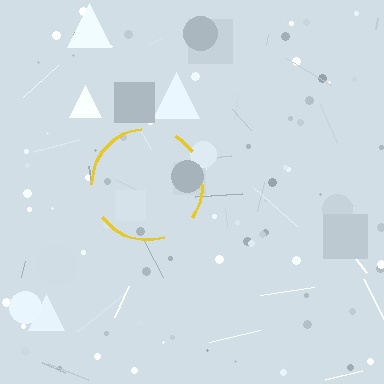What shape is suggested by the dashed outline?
The dashed outline suggests a circle.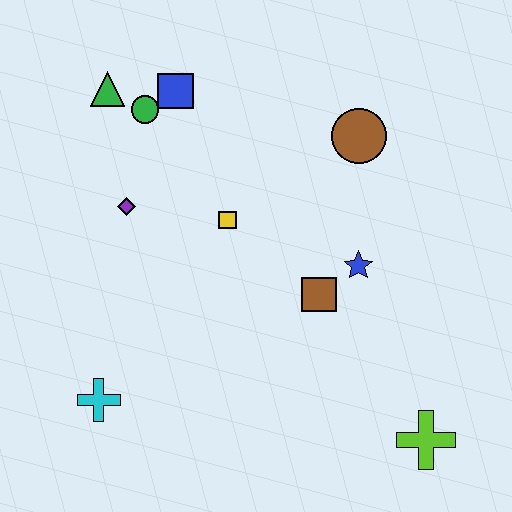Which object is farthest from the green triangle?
The lime cross is farthest from the green triangle.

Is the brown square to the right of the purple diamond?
Yes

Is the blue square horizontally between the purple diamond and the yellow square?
Yes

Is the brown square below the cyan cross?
No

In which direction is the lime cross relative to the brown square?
The lime cross is below the brown square.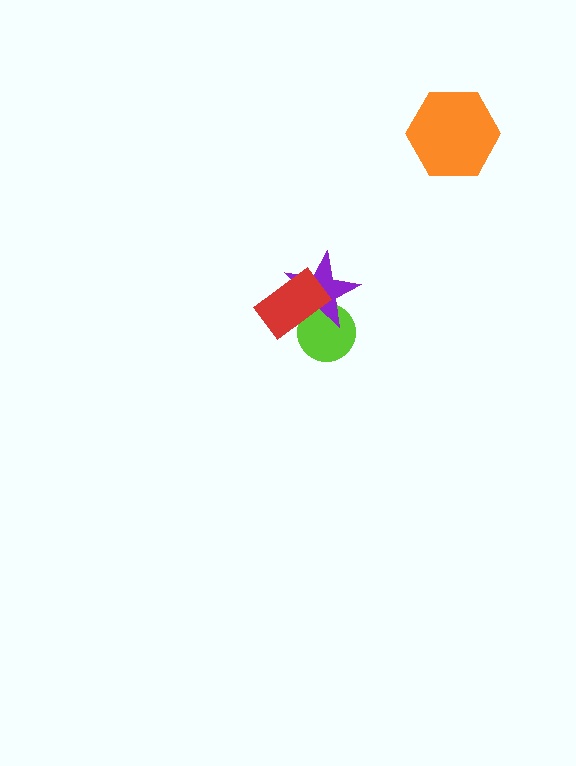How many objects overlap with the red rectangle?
2 objects overlap with the red rectangle.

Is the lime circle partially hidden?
Yes, it is partially covered by another shape.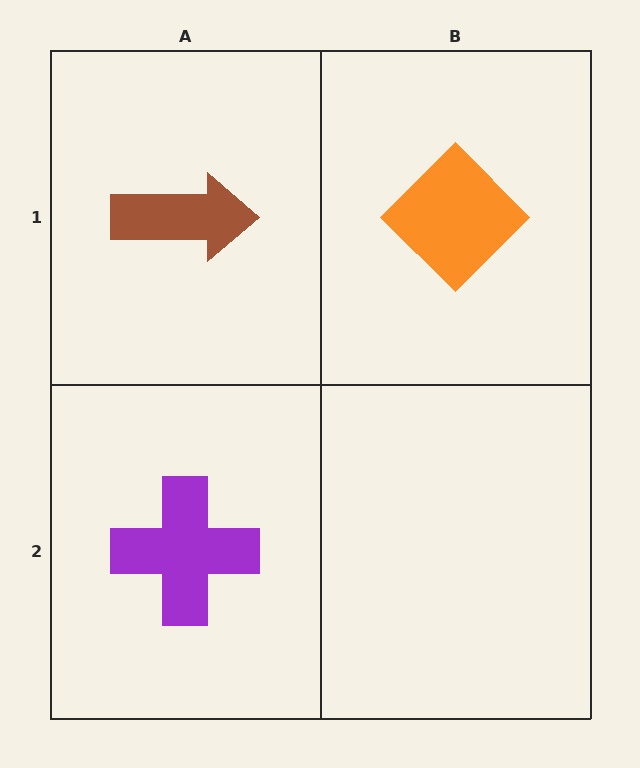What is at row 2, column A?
A purple cross.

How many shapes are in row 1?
2 shapes.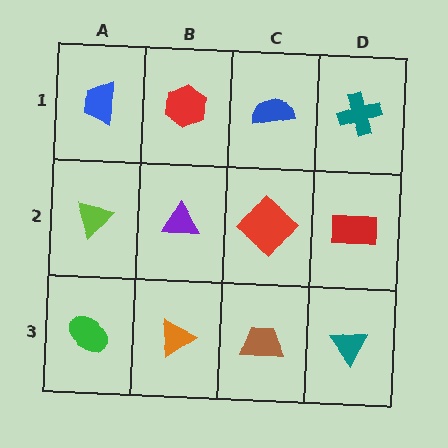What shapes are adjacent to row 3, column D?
A red rectangle (row 2, column D), a brown trapezoid (row 3, column C).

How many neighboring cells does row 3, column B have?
3.